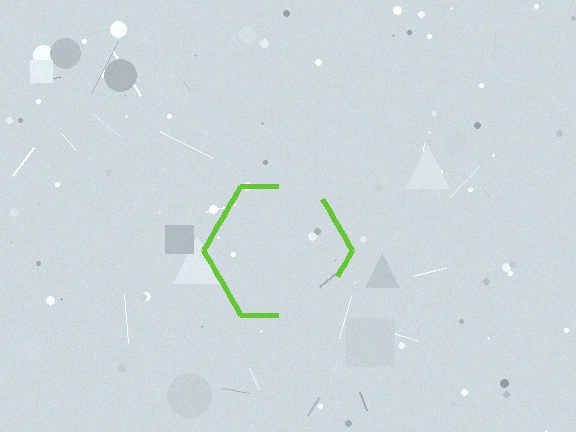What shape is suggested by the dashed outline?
The dashed outline suggests a hexagon.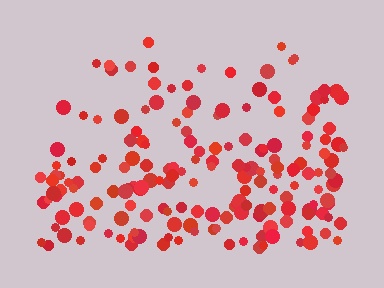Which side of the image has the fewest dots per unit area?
The top.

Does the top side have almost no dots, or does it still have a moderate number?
Still a moderate number, just noticeably fewer than the bottom.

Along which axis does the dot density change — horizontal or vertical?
Vertical.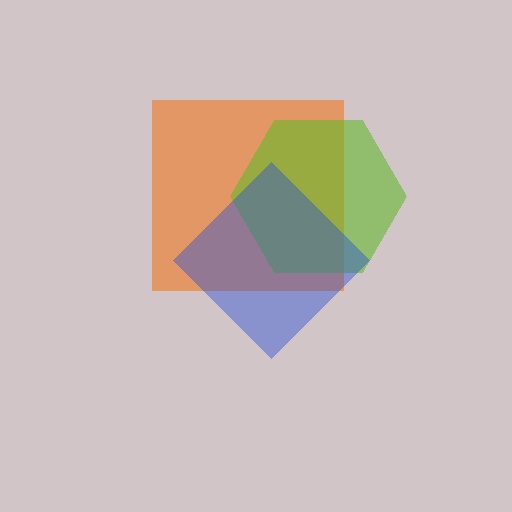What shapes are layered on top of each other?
The layered shapes are: an orange square, a lime hexagon, a blue diamond.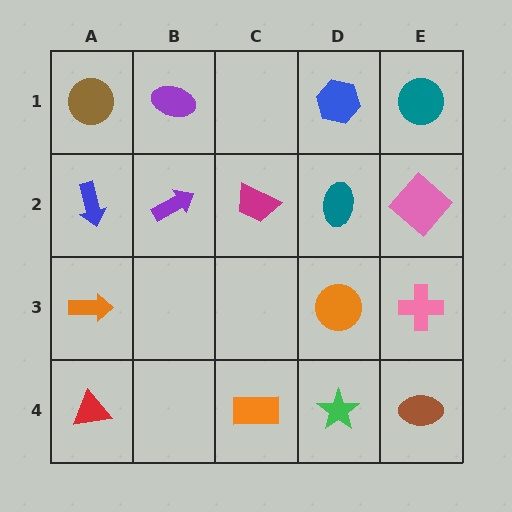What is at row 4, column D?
A green star.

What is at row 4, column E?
A brown ellipse.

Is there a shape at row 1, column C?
No, that cell is empty.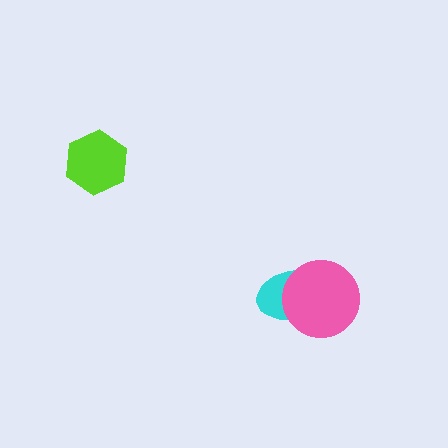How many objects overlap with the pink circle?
1 object overlaps with the pink circle.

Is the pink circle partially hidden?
No, no other shape covers it.